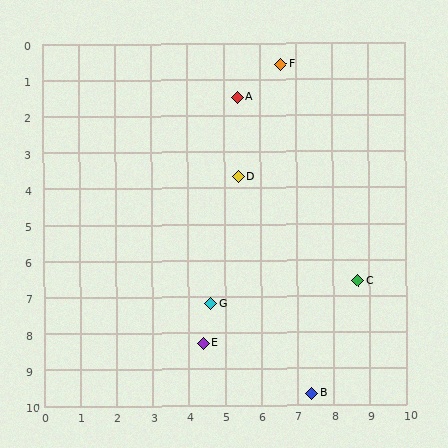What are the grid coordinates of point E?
Point E is at approximately (4.4, 8.3).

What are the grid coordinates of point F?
Point F is at approximately (6.6, 0.6).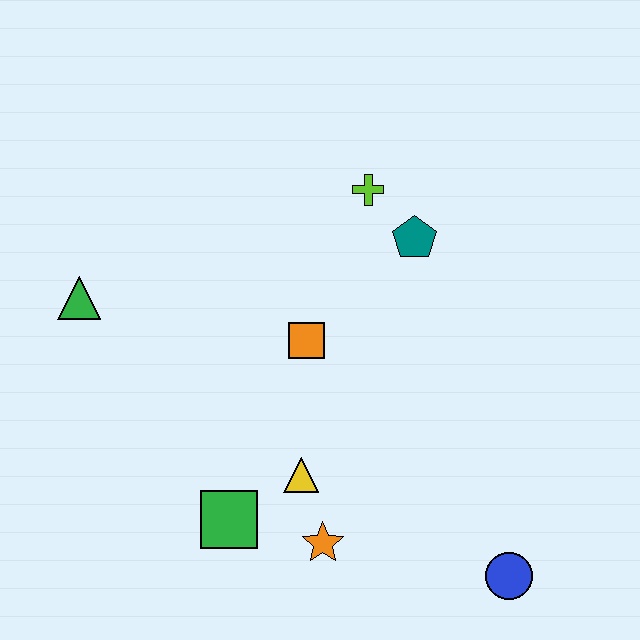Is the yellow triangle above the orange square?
No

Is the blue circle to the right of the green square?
Yes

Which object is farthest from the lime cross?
The blue circle is farthest from the lime cross.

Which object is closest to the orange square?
The yellow triangle is closest to the orange square.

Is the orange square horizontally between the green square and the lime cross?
Yes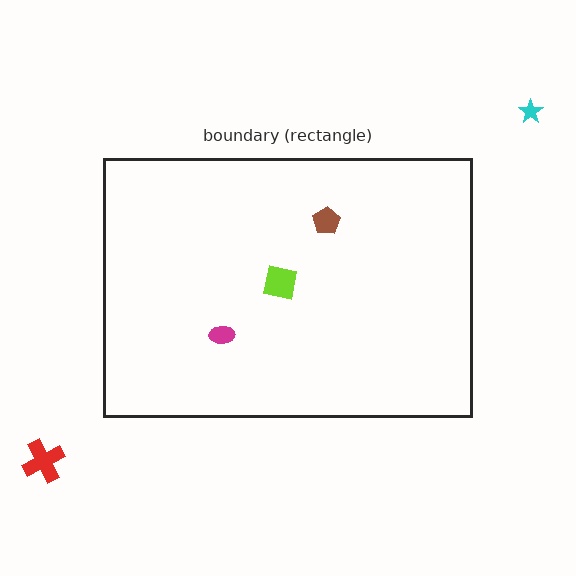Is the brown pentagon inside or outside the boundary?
Inside.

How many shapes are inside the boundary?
3 inside, 2 outside.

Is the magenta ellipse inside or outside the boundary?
Inside.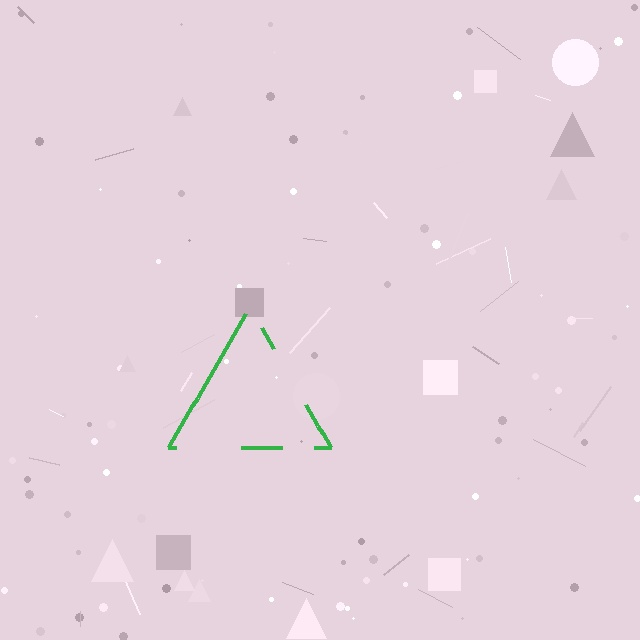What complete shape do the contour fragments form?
The contour fragments form a triangle.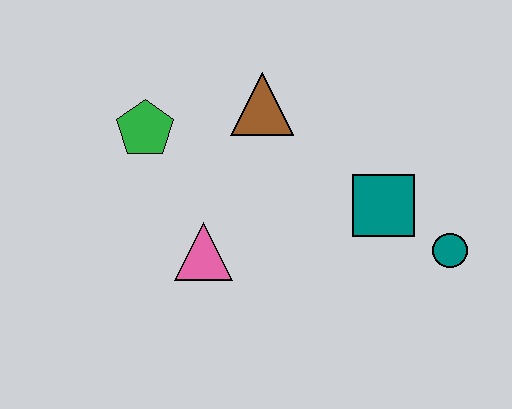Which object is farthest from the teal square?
The green pentagon is farthest from the teal square.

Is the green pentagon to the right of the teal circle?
No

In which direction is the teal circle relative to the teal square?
The teal circle is to the right of the teal square.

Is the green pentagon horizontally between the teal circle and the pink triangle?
No